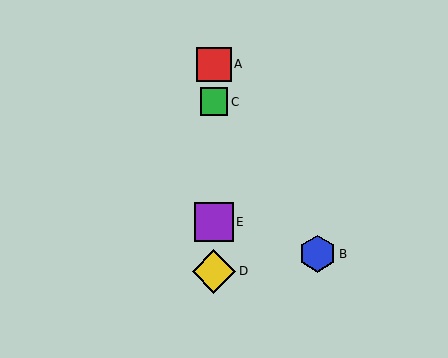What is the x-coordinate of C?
Object C is at x≈214.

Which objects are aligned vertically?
Objects A, C, D, E are aligned vertically.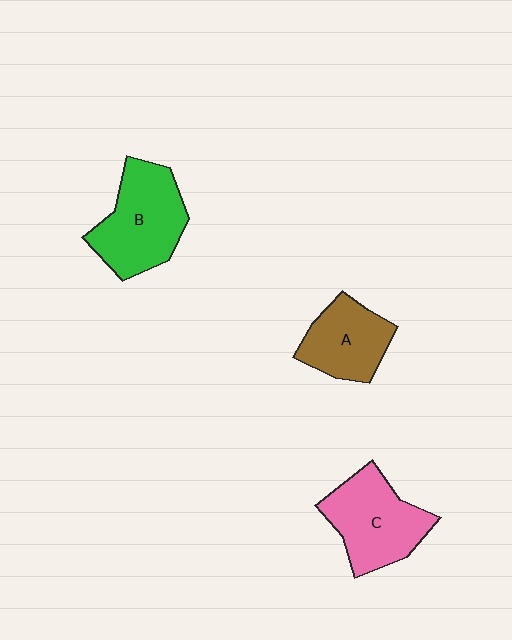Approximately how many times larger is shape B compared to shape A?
Approximately 1.4 times.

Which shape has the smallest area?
Shape A (brown).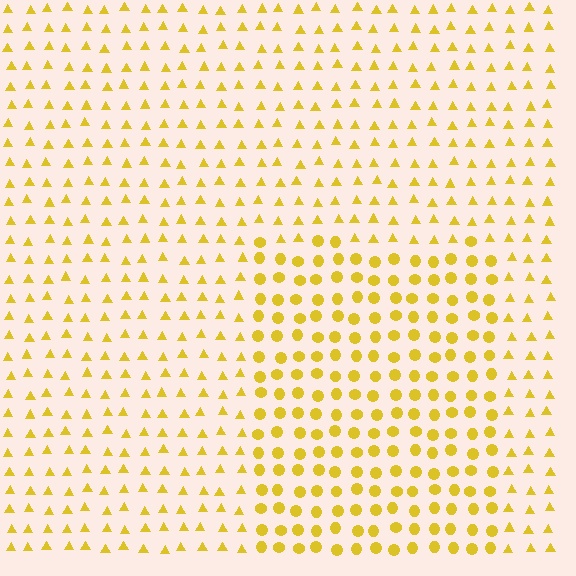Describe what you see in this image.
The image is filled with small yellow elements arranged in a uniform grid. A rectangle-shaped region contains circles, while the surrounding area contains triangles. The boundary is defined purely by the change in element shape.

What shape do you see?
I see a rectangle.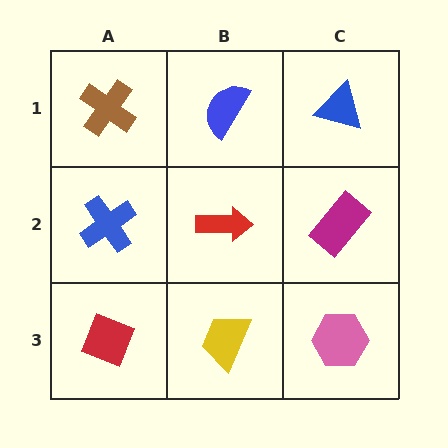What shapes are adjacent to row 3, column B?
A red arrow (row 2, column B), a red diamond (row 3, column A), a pink hexagon (row 3, column C).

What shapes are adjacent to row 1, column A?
A blue cross (row 2, column A), a blue semicircle (row 1, column B).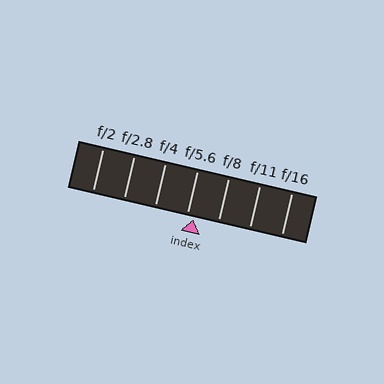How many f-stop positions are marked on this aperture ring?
There are 7 f-stop positions marked.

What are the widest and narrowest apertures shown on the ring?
The widest aperture shown is f/2 and the narrowest is f/16.